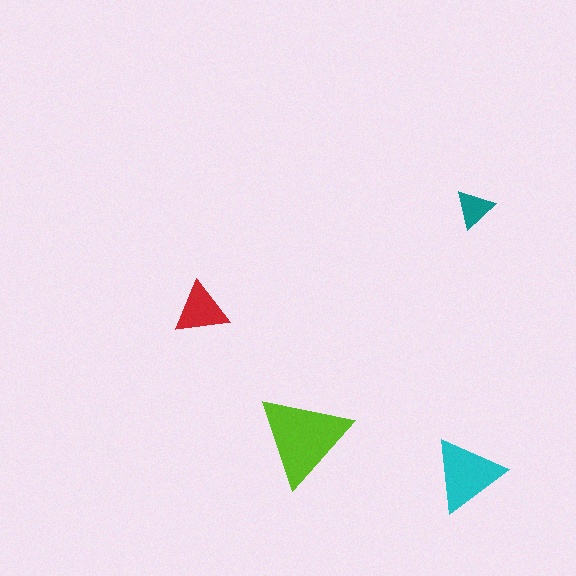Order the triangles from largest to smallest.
the lime one, the cyan one, the red one, the teal one.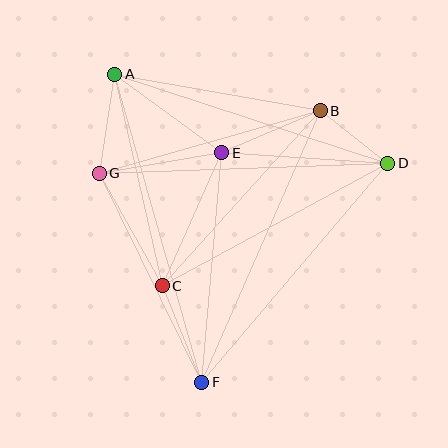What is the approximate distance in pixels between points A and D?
The distance between A and D is approximately 287 pixels.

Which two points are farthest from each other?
Points A and F are farthest from each other.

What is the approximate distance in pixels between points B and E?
The distance between B and E is approximately 107 pixels.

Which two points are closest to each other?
Points B and D are closest to each other.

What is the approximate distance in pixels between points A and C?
The distance between A and C is approximately 216 pixels.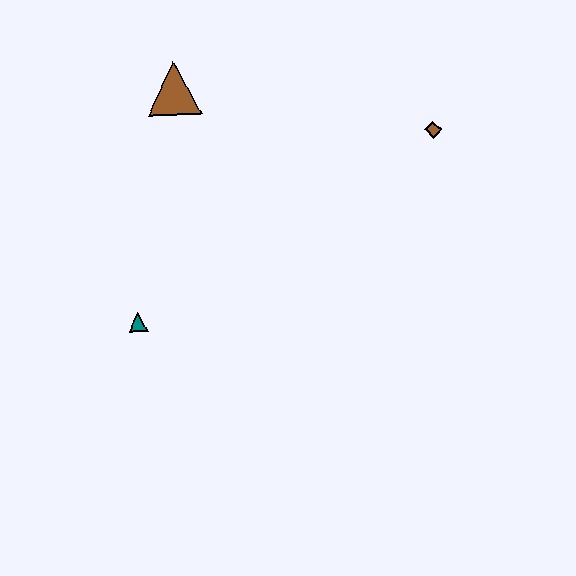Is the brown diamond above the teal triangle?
Yes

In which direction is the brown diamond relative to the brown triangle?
The brown diamond is to the right of the brown triangle.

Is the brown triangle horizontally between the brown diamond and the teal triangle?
Yes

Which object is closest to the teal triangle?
The brown triangle is closest to the teal triangle.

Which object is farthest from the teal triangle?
The brown diamond is farthest from the teal triangle.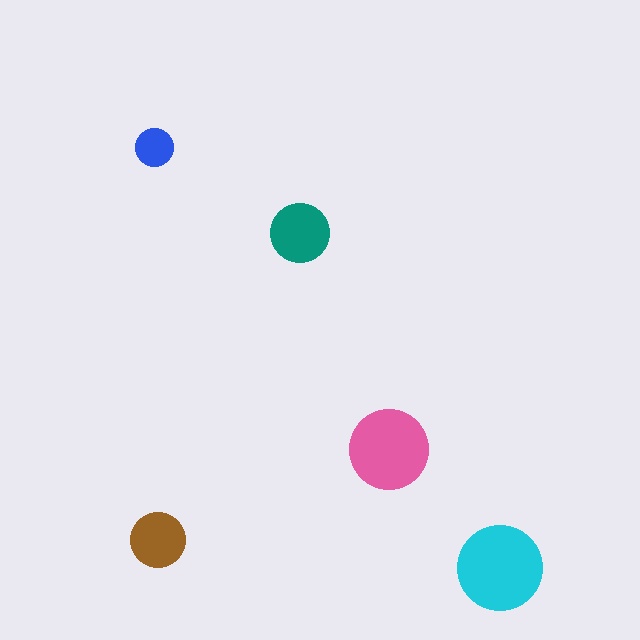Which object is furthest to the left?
The blue circle is leftmost.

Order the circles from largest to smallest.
the cyan one, the pink one, the teal one, the brown one, the blue one.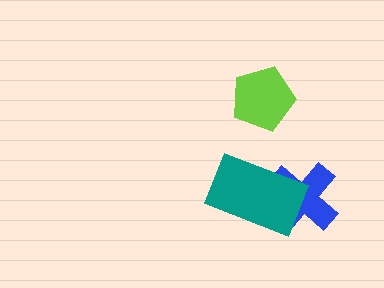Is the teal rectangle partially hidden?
No, no other shape covers it.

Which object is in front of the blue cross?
The teal rectangle is in front of the blue cross.